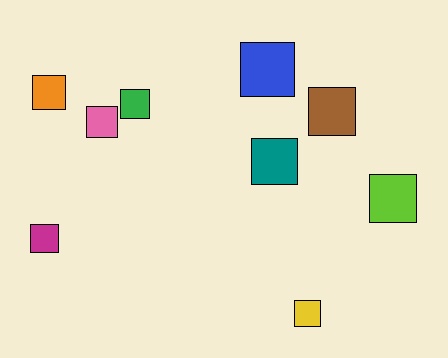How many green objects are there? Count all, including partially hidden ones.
There is 1 green object.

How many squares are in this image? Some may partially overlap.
There are 9 squares.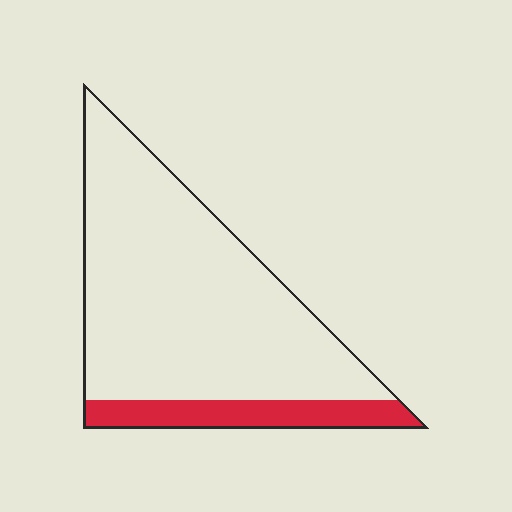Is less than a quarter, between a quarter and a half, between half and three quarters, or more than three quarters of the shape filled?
Less than a quarter.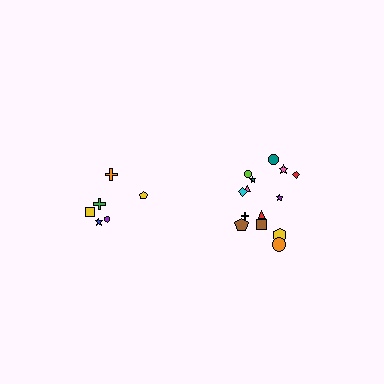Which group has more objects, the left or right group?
The right group.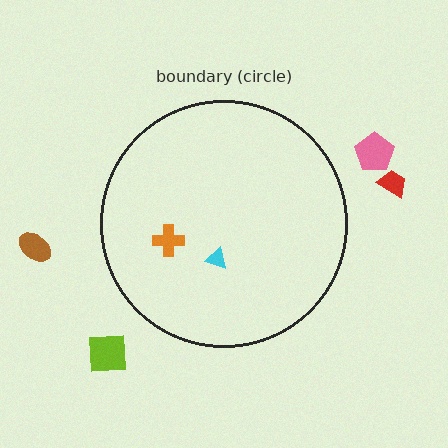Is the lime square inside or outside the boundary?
Outside.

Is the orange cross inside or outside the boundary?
Inside.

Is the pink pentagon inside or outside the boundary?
Outside.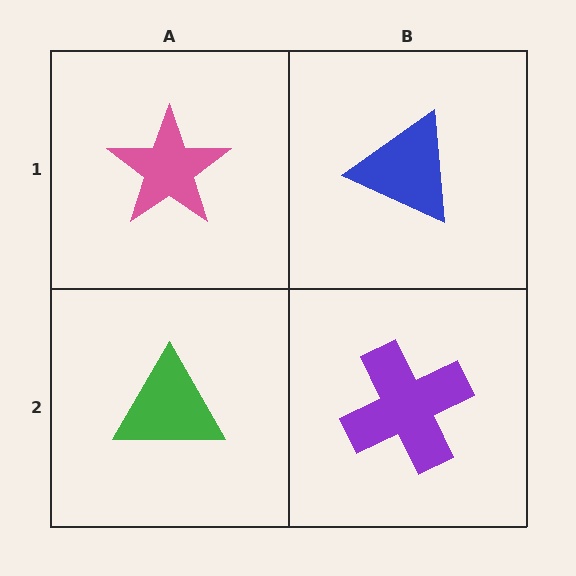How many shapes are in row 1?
2 shapes.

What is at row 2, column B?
A purple cross.